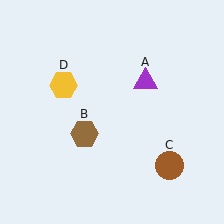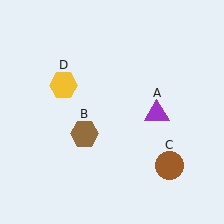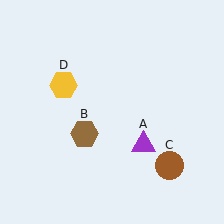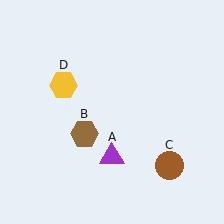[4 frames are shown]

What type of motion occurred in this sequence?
The purple triangle (object A) rotated clockwise around the center of the scene.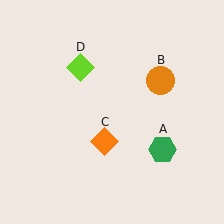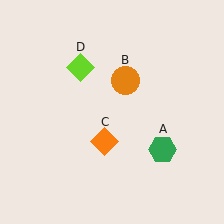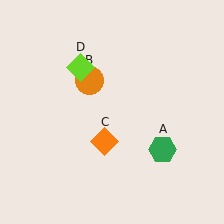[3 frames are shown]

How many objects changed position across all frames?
1 object changed position: orange circle (object B).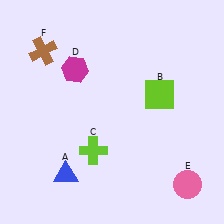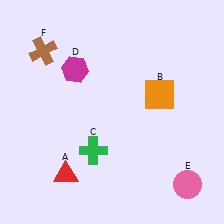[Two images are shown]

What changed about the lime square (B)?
In Image 1, B is lime. In Image 2, it changed to orange.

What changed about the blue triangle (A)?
In Image 1, A is blue. In Image 2, it changed to red.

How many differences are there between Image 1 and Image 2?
There are 3 differences between the two images.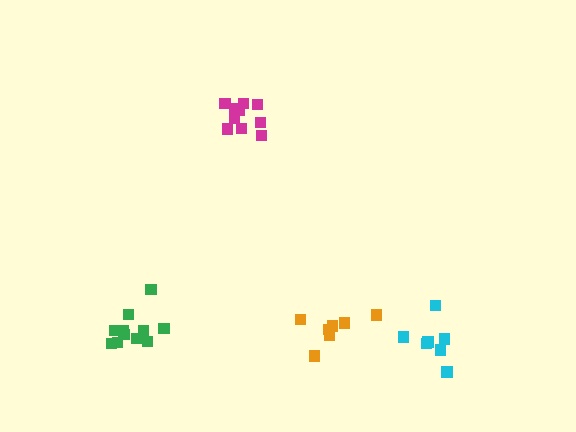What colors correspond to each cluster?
The clusters are colored: green, magenta, cyan, orange.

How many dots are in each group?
Group 1: 11 dots, Group 2: 10 dots, Group 3: 7 dots, Group 4: 7 dots (35 total).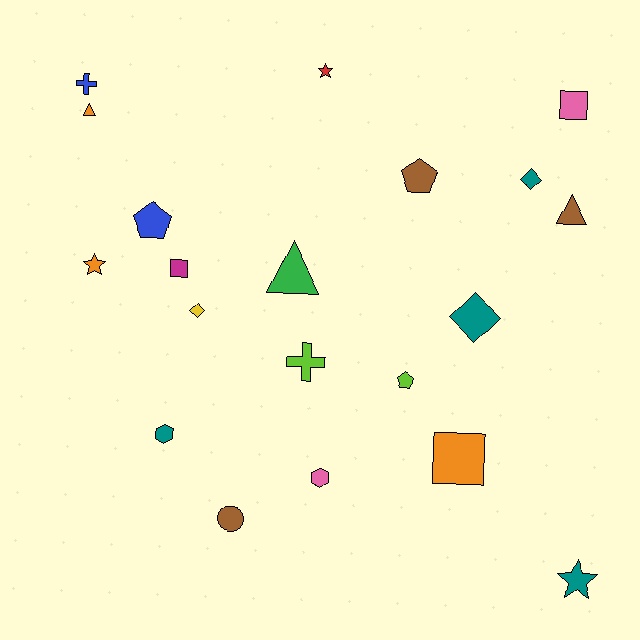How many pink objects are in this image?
There are 2 pink objects.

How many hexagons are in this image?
There are 2 hexagons.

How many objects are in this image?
There are 20 objects.